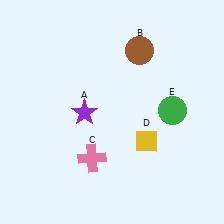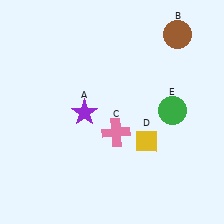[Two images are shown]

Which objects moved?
The objects that moved are: the brown circle (B), the pink cross (C).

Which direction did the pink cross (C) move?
The pink cross (C) moved up.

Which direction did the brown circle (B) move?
The brown circle (B) moved right.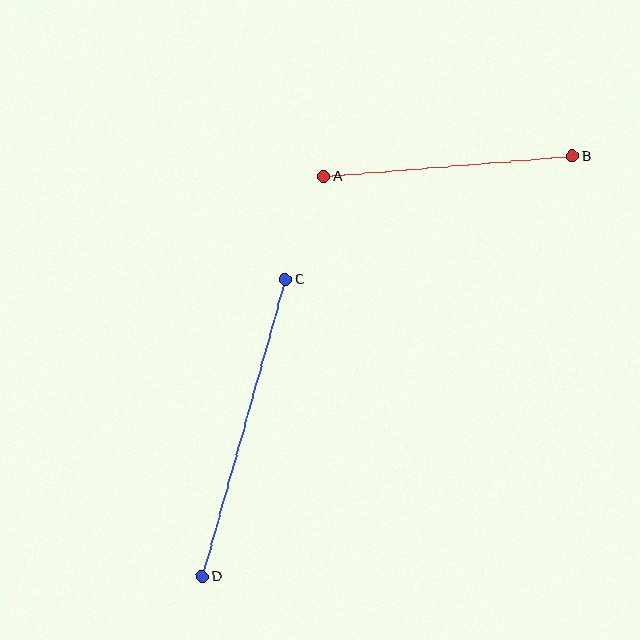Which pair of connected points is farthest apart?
Points C and D are farthest apart.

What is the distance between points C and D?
The distance is approximately 308 pixels.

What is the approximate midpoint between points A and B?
The midpoint is at approximately (448, 166) pixels.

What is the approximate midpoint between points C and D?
The midpoint is at approximately (244, 428) pixels.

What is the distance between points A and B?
The distance is approximately 249 pixels.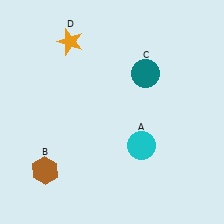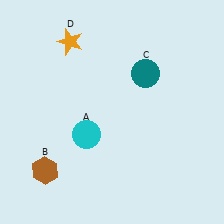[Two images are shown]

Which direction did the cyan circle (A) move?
The cyan circle (A) moved left.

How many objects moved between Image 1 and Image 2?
1 object moved between the two images.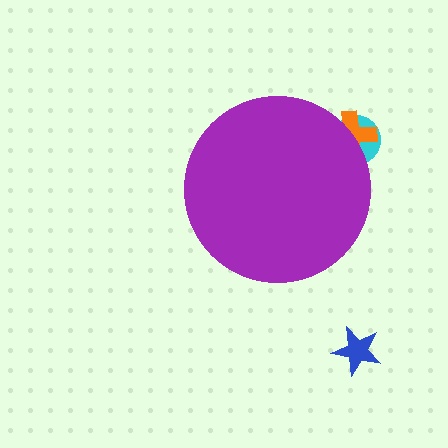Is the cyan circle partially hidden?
Yes, the cyan circle is partially hidden behind the purple circle.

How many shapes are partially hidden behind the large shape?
2 shapes are partially hidden.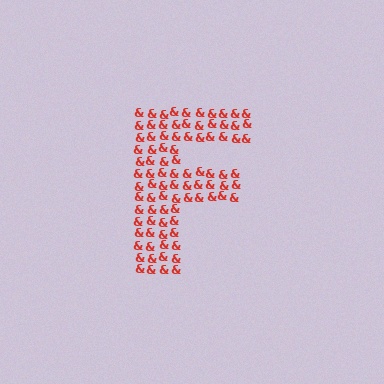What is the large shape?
The large shape is the letter F.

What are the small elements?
The small elements are ampersands.